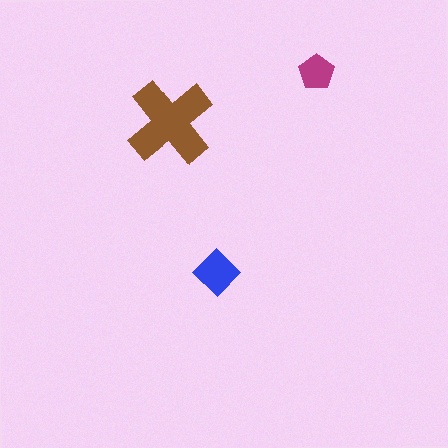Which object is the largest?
The brown cross.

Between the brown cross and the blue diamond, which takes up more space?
The brown cross.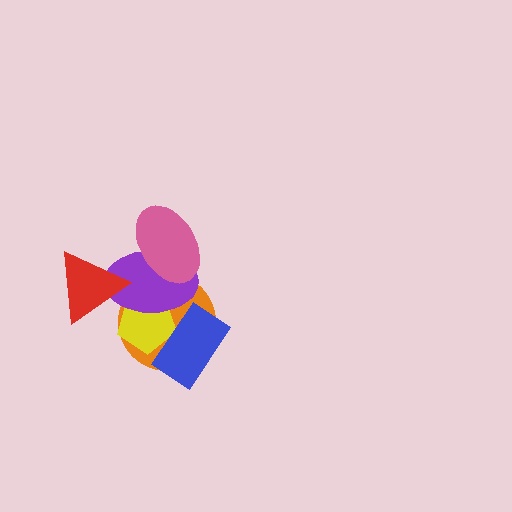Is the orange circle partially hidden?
Yes, it is partially covered by another shape.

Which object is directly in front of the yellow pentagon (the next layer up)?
The blue rectangle is directly in front of the yellow pentagon.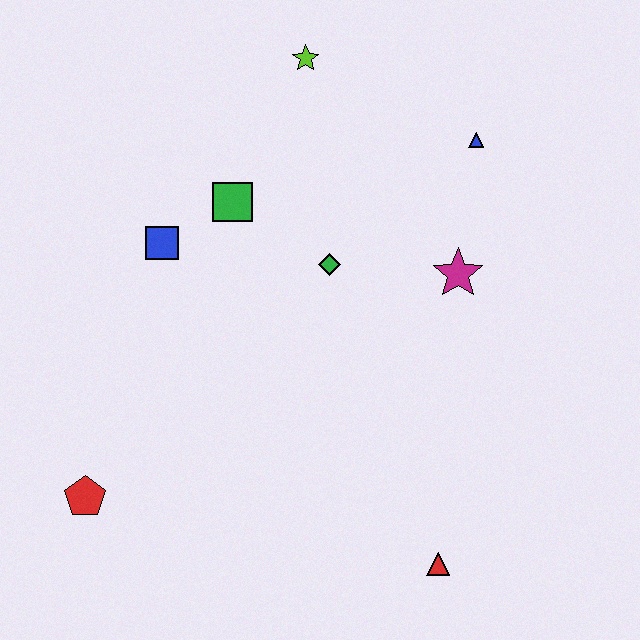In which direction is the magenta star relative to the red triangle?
The magenta star is above the red triangle.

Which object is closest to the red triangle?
The magenta star is closest to the red triangle.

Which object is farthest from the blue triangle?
The red pentagon is farthest from the blue triangle.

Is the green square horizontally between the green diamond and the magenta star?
No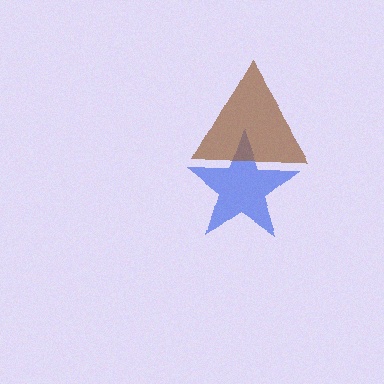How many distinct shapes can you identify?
There are 2 distinct shapes: a blue star, a brown triangle.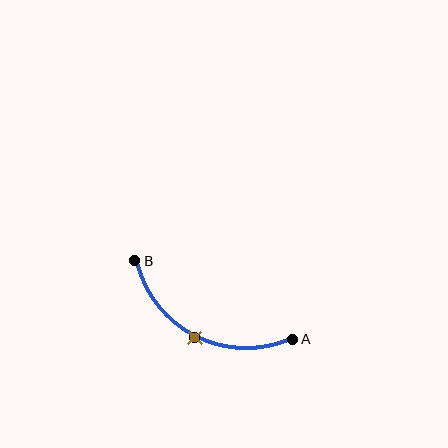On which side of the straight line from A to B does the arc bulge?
The arc bulges below the straight line connecting A and B.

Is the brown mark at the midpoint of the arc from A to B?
Yes. The brown mark lies on the arc at equal arc-length from both A and B — it is the arc midpoint.